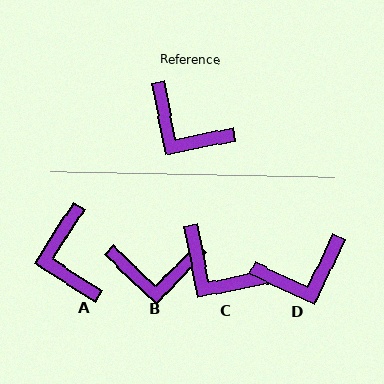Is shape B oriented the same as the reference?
No, it is off by about 35 degrees.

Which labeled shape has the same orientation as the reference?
C.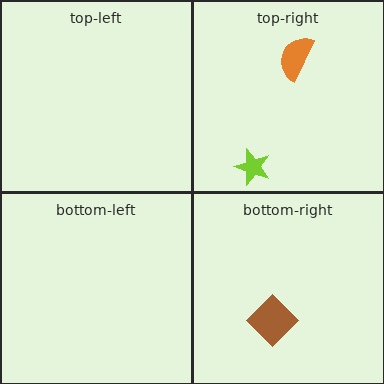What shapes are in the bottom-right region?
The brown diamond.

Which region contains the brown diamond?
The bottom-right region.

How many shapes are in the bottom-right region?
1.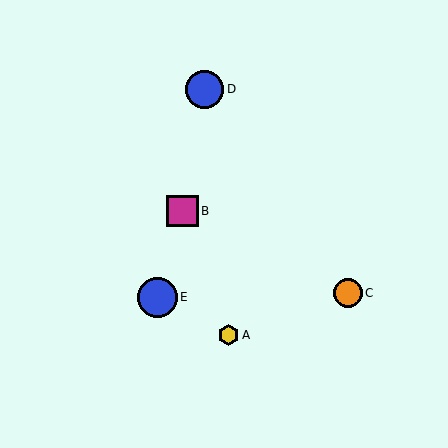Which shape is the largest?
The blue circle (labeled E) is the largest.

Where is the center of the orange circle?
The center of the orange circle is at (348, 293).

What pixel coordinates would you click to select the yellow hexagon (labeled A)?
Click at (228, 335) to select the yellow hexagon A.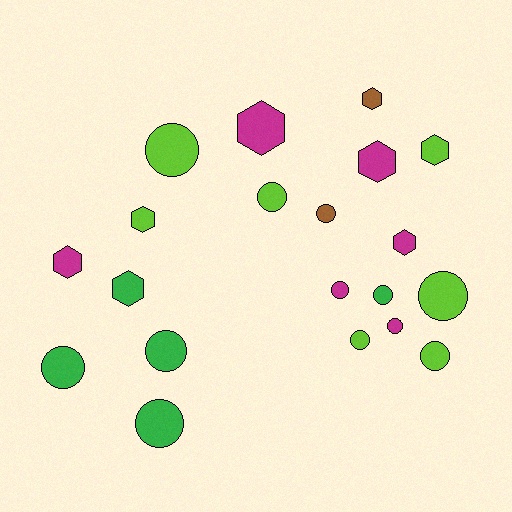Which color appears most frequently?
Lime, with 7 objects.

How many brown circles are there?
There is 1 brown circle.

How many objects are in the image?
There are 20 objects.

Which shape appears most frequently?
Circle, with 12 objects.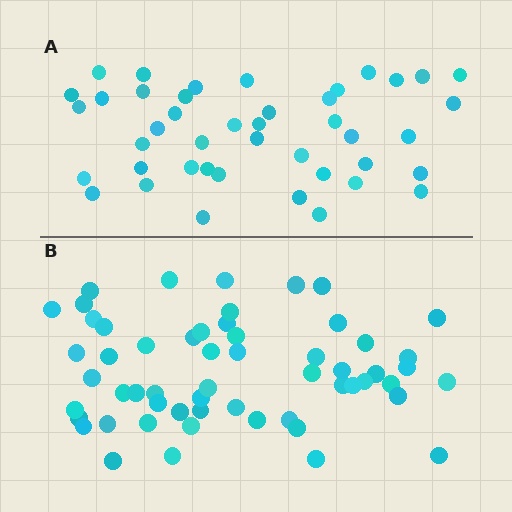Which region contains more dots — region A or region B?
Region B (the bottom region) has more dots.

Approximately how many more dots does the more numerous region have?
Region B has approximately 15 more dots than region A.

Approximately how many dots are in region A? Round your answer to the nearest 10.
About 40 dots. (The exact count is 43, which rounds to 40.)